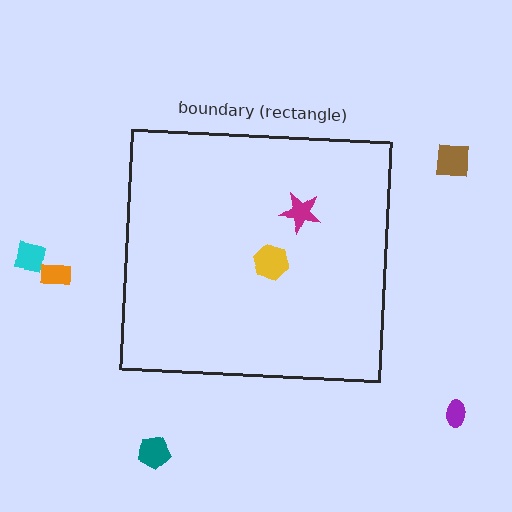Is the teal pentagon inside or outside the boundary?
Outside.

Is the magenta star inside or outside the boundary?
Inside.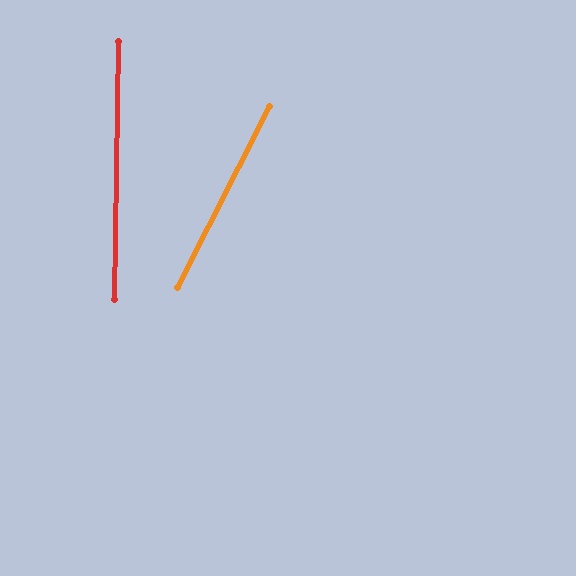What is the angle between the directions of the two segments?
Approximately 26 degrees.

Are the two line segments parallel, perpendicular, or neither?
Neither parallel nor perpendicular — they differ by about 26°.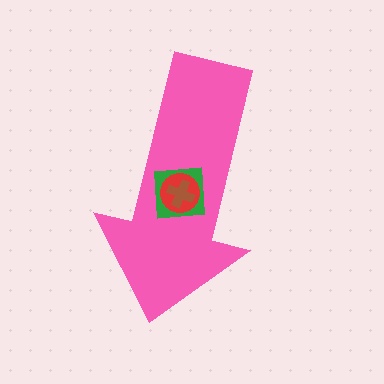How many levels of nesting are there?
4.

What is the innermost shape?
The brown cross.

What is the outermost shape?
The pink arrow.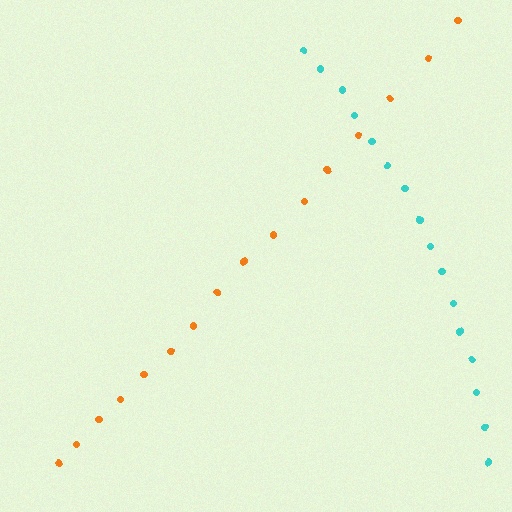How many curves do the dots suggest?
There are 2 distinct paths.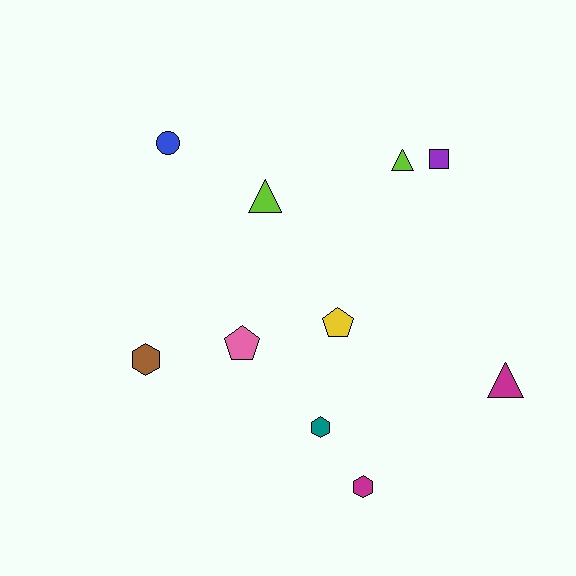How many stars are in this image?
There are no stars.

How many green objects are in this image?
There are no green objects.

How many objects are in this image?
There are 10 objects.